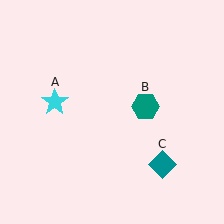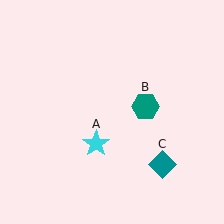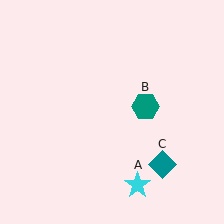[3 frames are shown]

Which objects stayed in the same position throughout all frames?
Teal hexagon (object B) and teal diamond (object C) remained stationary.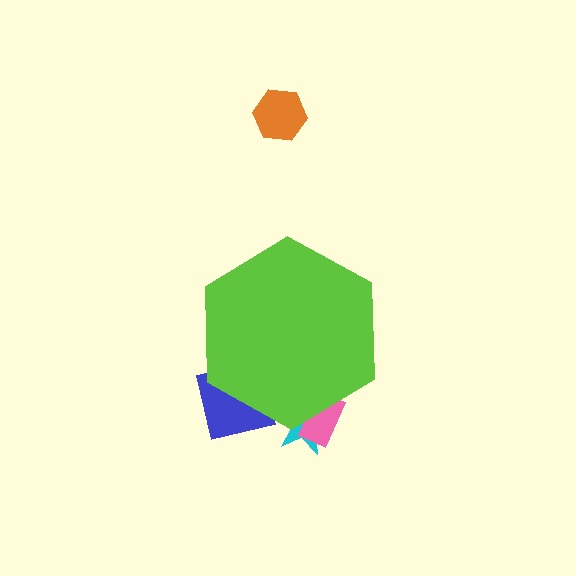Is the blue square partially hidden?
Yes, the blue square is partially hidden behind the lime hexagon.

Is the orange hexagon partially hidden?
No, the orange hexagon is fully visible.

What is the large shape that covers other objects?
A lime hexagon.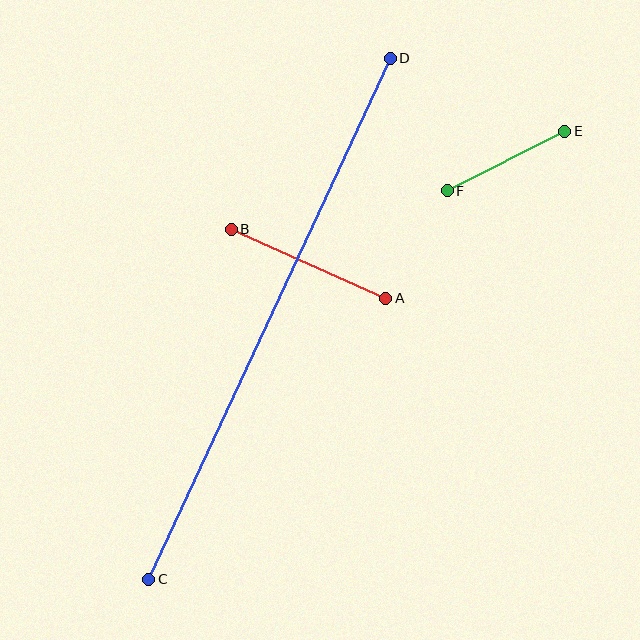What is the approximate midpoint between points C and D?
The midpoint is at approximately (270, 319) pixels.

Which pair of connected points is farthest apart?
Points C and D are farthest apart.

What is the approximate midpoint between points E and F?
The midpoint is at approximately (506, 161) pixels.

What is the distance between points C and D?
The distance is approximately 574 pixels.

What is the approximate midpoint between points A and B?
The midpoint is at approximately (309, 264) pixels.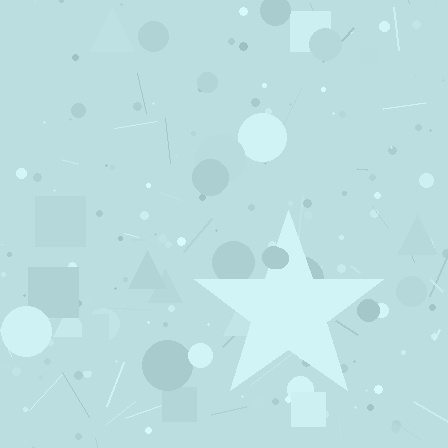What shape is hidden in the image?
A star is hidden in the image.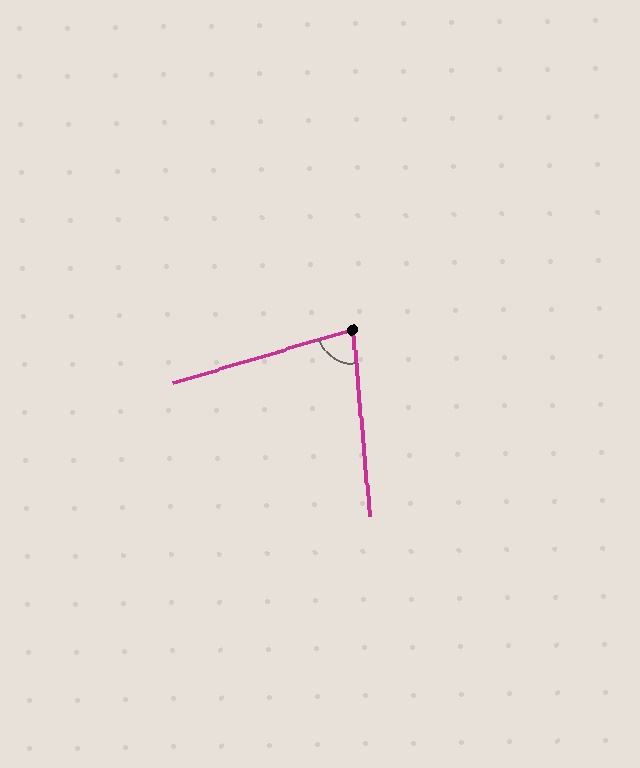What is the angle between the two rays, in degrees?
Approximately 79 degrees.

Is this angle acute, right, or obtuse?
It is acute.